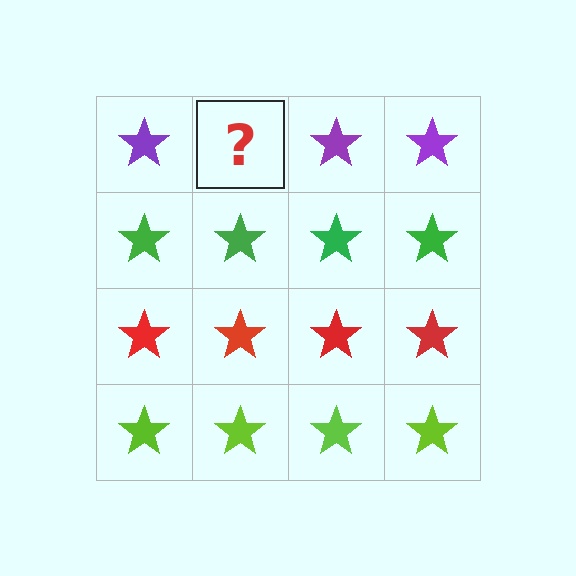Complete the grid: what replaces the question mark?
The question mark should be replaced with a purple star.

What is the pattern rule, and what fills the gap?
The rule is that each row has a consistent color. The gap should be filled with a purple star.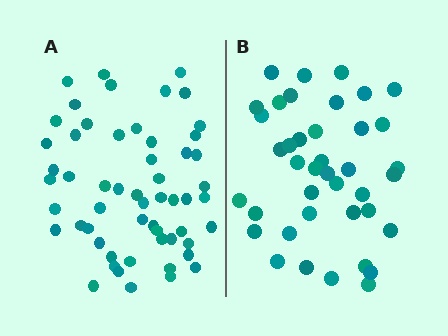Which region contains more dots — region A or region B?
Region A (the left region) has more dots.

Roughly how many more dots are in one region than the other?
Region A has approximately 15 more dots than region B.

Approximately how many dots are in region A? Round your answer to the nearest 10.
About 60 dots. (The exact count is 56, which rounds to 60.)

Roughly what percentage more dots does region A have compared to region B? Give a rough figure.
About 40% more.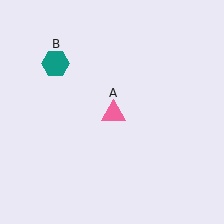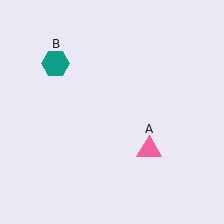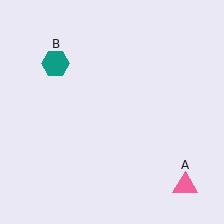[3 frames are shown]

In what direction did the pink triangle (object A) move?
The pink triangle (object A) moved down and to the right.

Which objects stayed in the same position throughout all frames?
Teal hexagon (object B) remained stationary.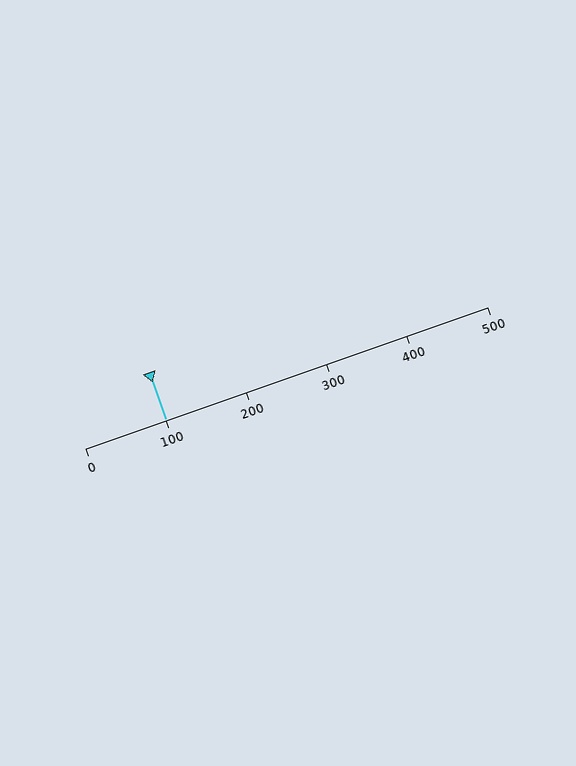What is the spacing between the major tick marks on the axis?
The major ticks are spaced 100 apart.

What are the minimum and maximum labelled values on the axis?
The axis runs from 0 to 500.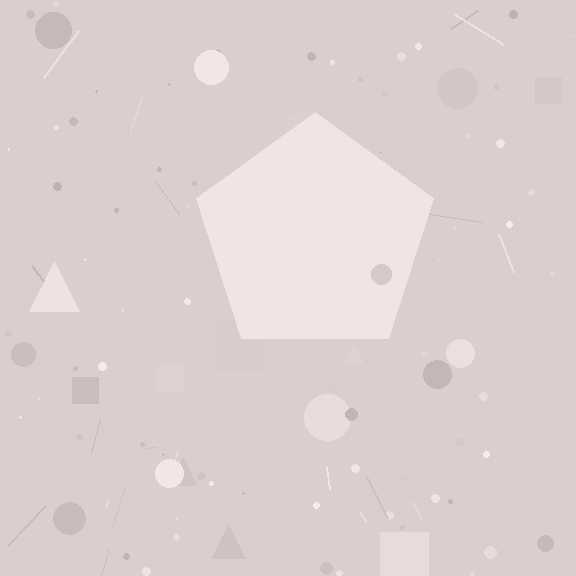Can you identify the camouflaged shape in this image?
The camouflaged shape is a pentagon.